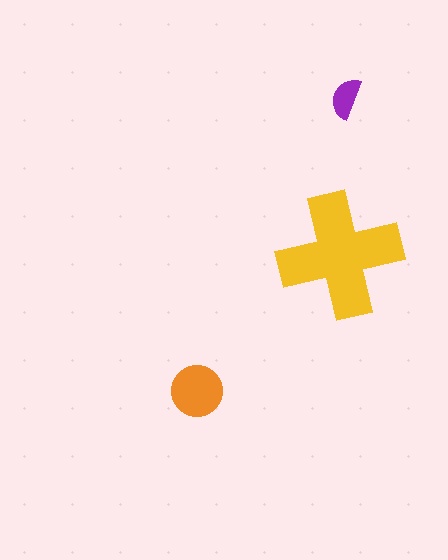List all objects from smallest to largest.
The purple semicircle, the orange circle, the yellow cross.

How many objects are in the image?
There are 3 objects in the image.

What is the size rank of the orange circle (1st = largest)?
2nd.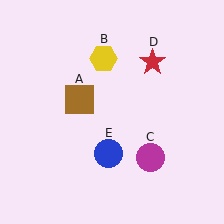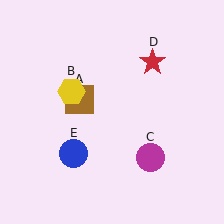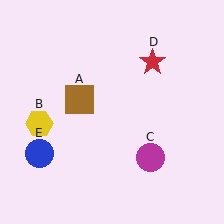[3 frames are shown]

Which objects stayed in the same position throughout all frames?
Brown square (object A) and magenta circle (object C) and red star (object D) remained stationary.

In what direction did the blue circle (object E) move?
The blue circle (object E) moved left.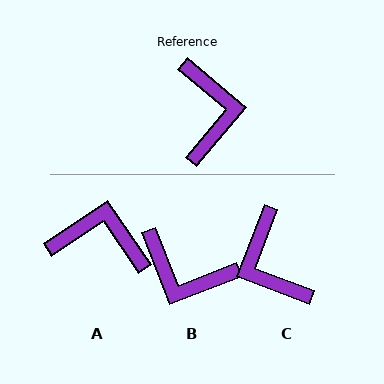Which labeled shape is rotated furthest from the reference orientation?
C, about 161 degrees away.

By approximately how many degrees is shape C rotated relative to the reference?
Approximately 161 degrees clockwise.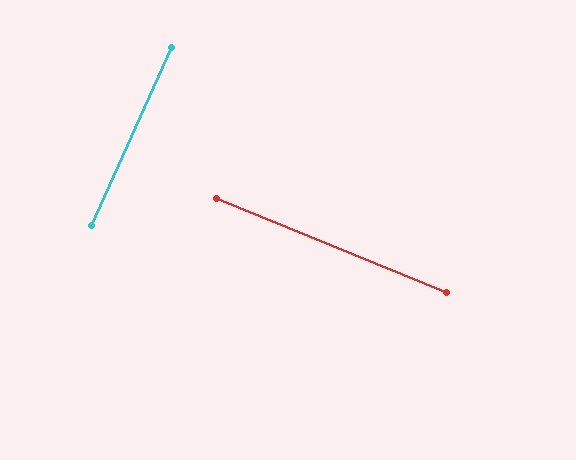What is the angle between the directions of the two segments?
Approximately 88 degrees.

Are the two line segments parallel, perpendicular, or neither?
Perpendicular — they meet at approximately 88°.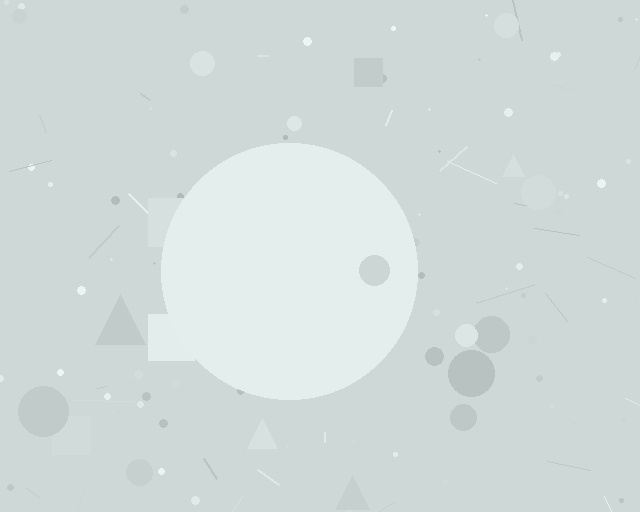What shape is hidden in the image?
A circle is hidden in the image.